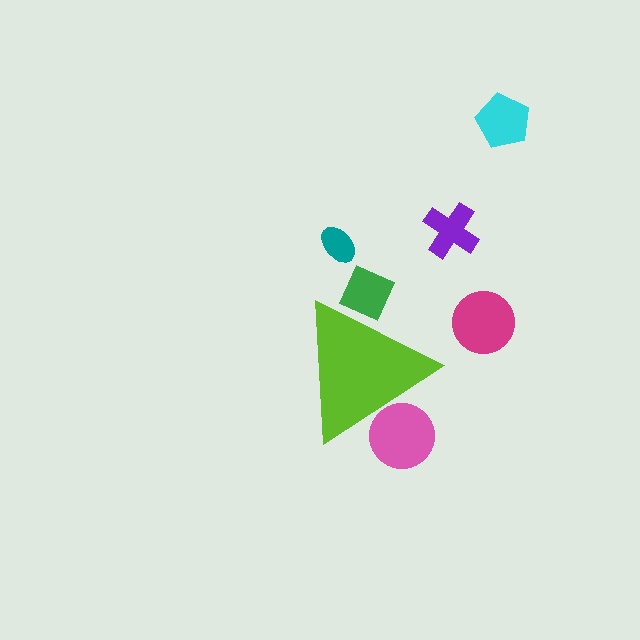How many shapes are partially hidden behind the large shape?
2 shapes are partially hidden.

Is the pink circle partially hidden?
Yes, the pink circle is partially hidden behind the lime triangle.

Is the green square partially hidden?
Yes, the green square is partially hidden behind the lime triangle.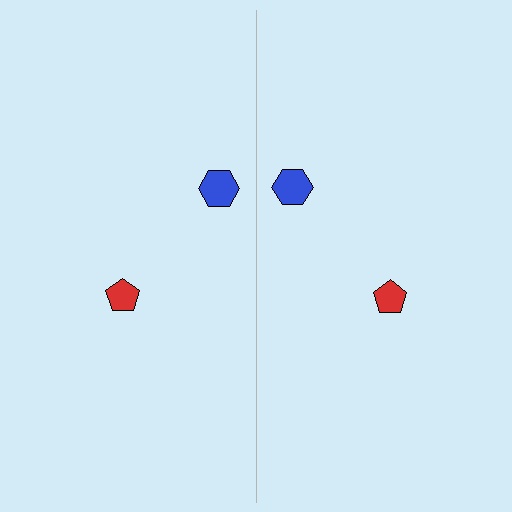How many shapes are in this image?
There are 4 shapes in this image.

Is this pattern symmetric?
Yes, this pattern has bilateral (reflection) symmetry.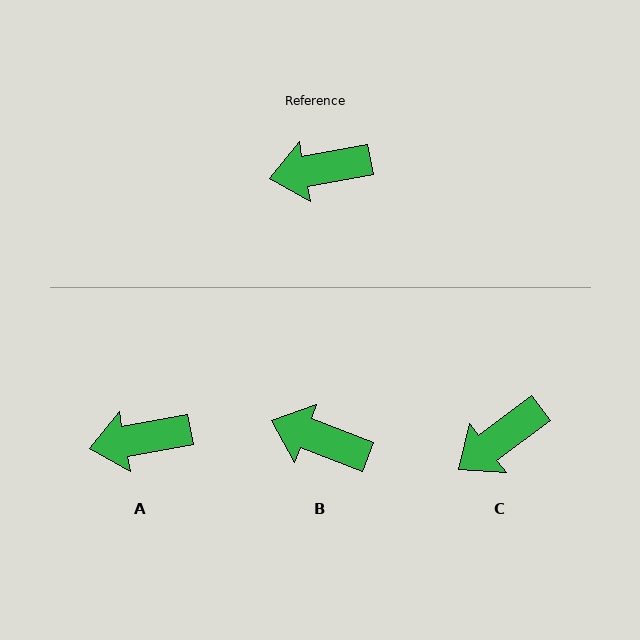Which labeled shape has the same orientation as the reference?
A.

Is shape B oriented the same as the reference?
No, it is off by about 31 degrees.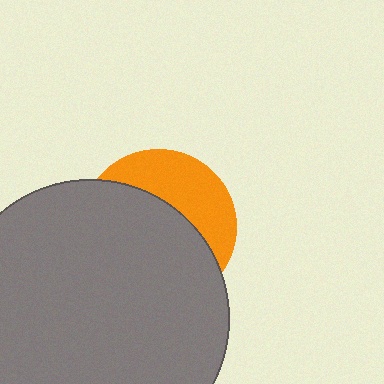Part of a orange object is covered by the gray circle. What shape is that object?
It is a circle.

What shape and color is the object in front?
The object in front is a gray circle.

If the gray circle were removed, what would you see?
You would see the complete orange circle.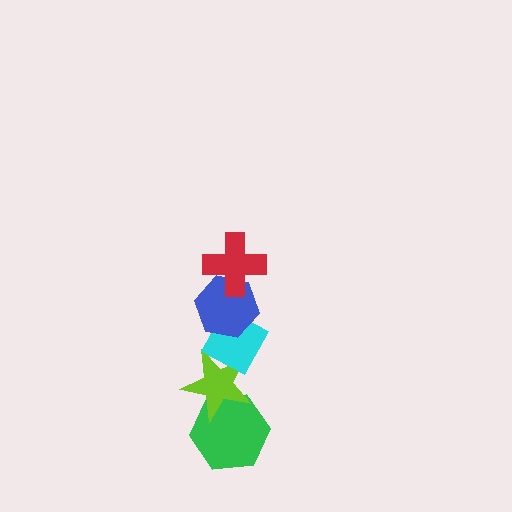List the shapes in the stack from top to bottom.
From top to bottom: the red cross, the blue hexagon, the cyan diamond, the lime star, the green hexagon.